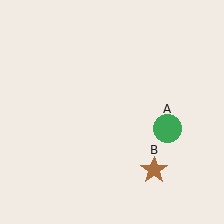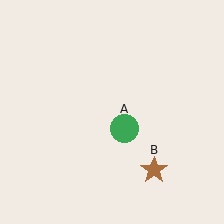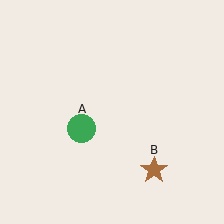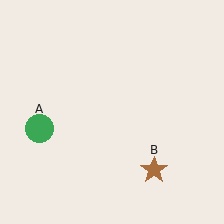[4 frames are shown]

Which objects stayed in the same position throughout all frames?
Brown star (object B) remained stationary.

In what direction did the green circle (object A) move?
The green circle (object A) moved left.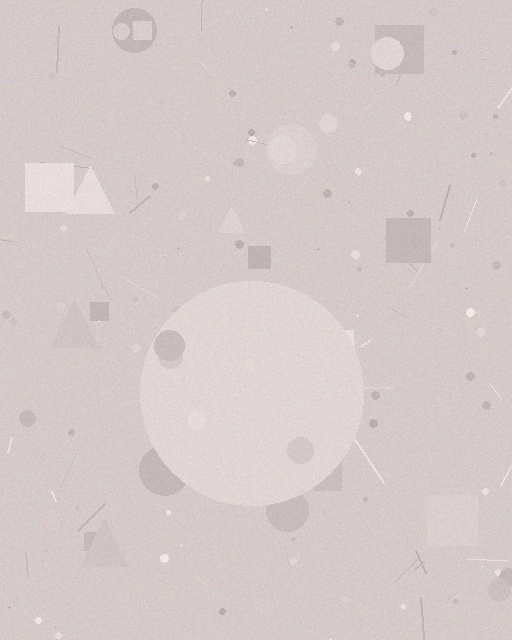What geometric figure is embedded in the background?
A circle is embedded in the background.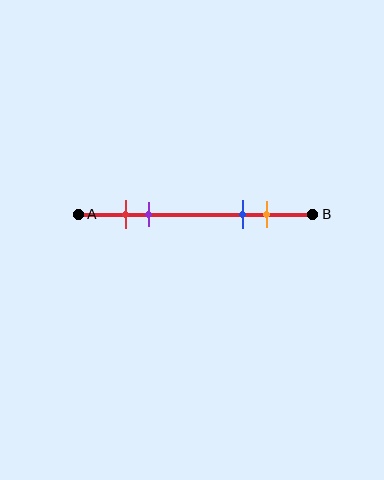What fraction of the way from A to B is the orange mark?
The orange mark is approximately 80% (0.8) of the way from A to B.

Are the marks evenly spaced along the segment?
No, the marks are not evenly spaced.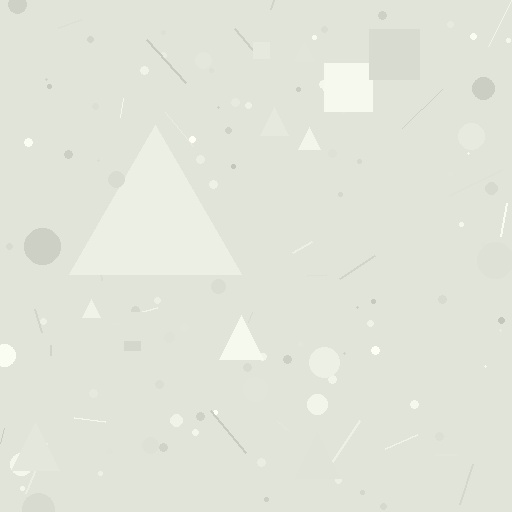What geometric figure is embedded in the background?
A triangle is embedded in the background.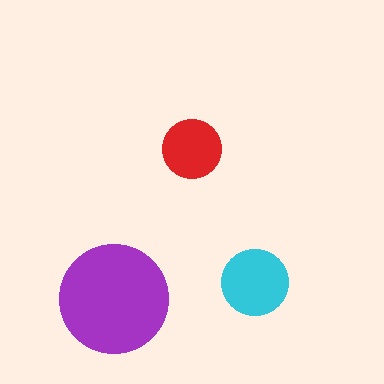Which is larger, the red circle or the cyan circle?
The cyan one.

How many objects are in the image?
There are 3 objects in the image.